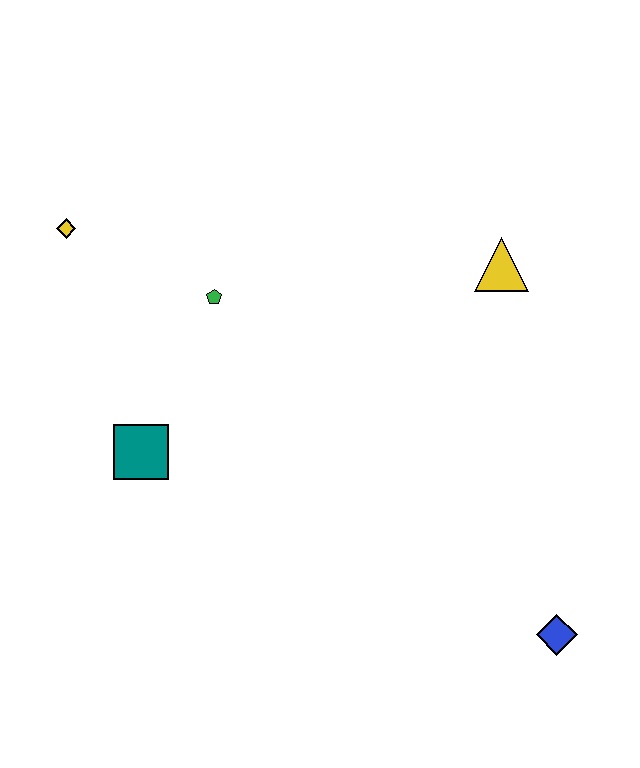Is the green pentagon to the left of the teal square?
No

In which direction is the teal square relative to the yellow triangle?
The teal square is to the left of the yellow triangle.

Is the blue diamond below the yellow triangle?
Yes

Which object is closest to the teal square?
The green pentagon is closest to the teal square.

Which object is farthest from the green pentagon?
The blue diamond is farthest from the green pentagon.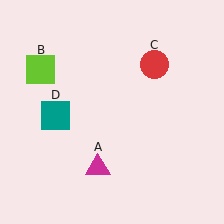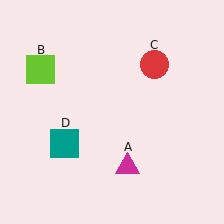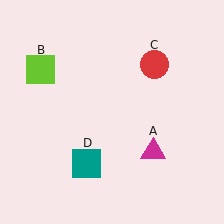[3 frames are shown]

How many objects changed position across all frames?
2 objects changed position: magenta triangle (object A), teal square (object D).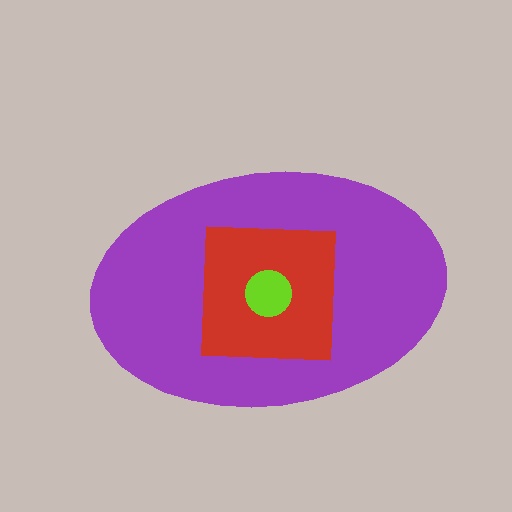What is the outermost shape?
The purple ellipse.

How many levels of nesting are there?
3.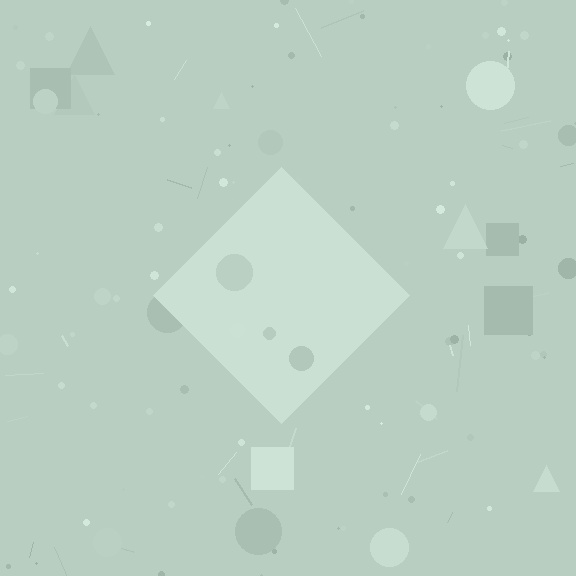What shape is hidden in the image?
A diamond is hidden in the image.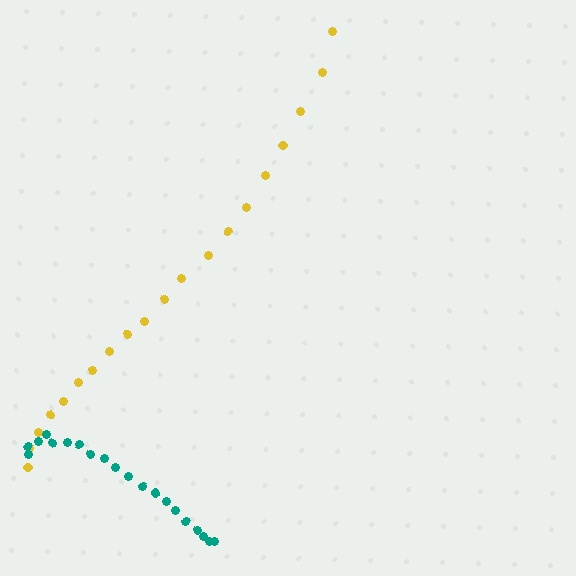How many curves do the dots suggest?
There are 2 distinct paths.